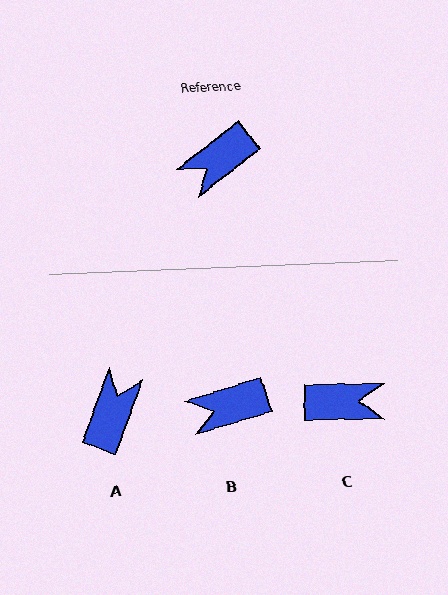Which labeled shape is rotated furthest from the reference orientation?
A, about 148 degrees away.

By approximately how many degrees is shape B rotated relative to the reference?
Approximately 21 degrees clockwise.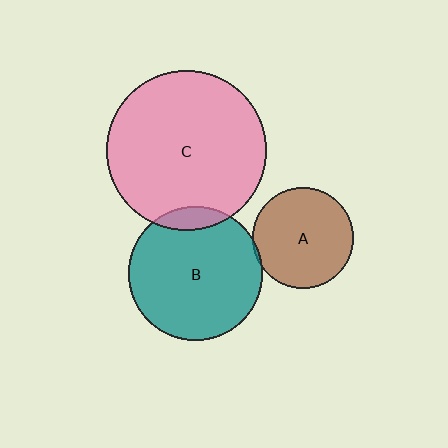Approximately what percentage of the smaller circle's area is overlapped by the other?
Approximately 10%.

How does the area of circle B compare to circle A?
Approximately 1.8 times.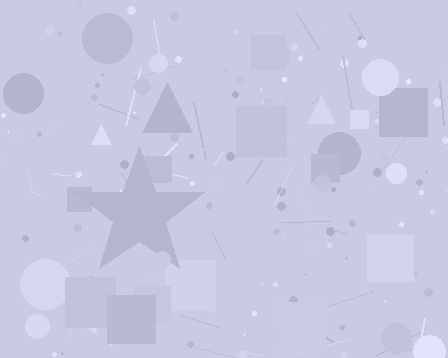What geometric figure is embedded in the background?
A star is embedded in the background.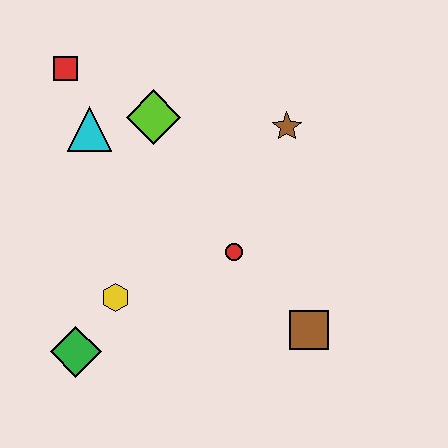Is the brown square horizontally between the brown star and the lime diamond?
No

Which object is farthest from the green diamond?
The brown star is farthest from the green diamond.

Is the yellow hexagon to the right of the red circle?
No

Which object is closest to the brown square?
The red circle is closest to the brown square.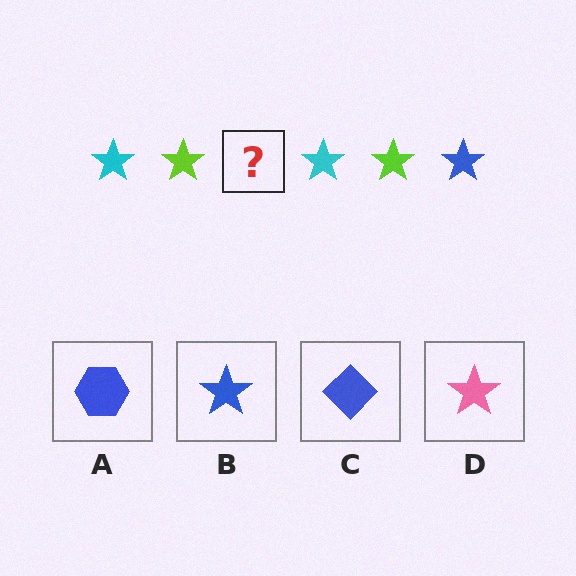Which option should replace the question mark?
Option B.